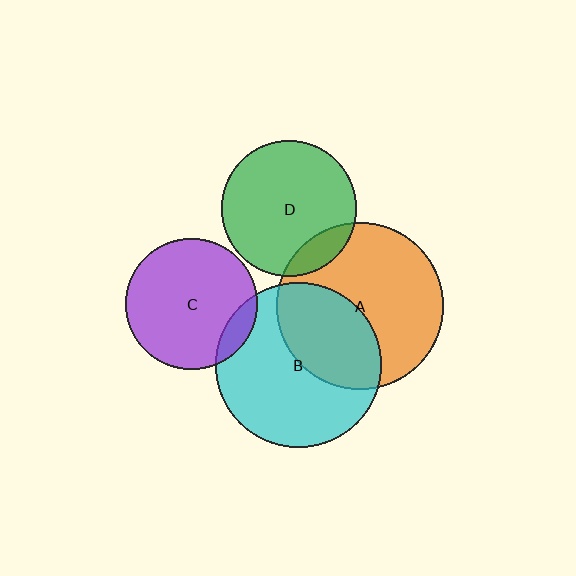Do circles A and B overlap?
Yes.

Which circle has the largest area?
Circle A (orange).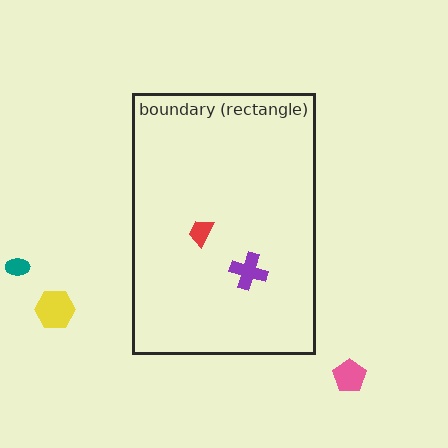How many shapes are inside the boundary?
2 inside, 3 outside.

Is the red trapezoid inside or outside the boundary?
Inside.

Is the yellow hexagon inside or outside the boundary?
Outside.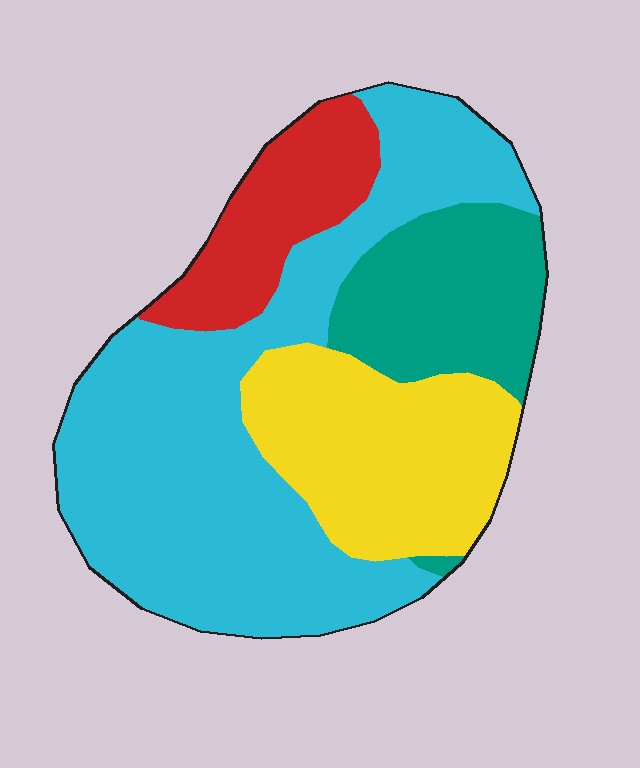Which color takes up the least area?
Red, at roughly 15%.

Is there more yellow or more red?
Yellow.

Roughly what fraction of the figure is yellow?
Yellow takes up about one fifth (1/5) of the figure.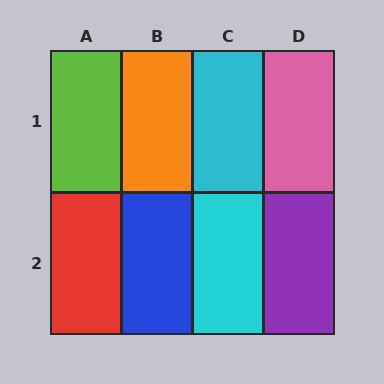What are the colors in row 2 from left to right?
Red, blue, cyan, purple.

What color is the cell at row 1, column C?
Cyan.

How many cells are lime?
1 cell is lime.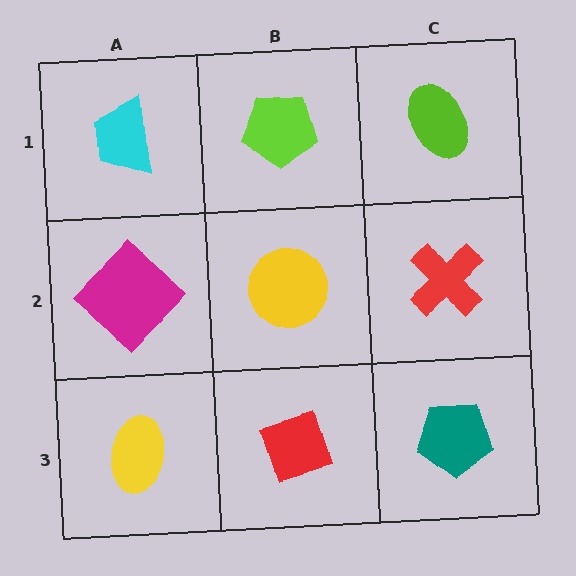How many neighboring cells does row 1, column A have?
2.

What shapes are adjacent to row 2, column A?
A cyan trapezoid (row 1, column A), a yellow ellipse (row 3, column A), a yellow circle (row 2, column B).